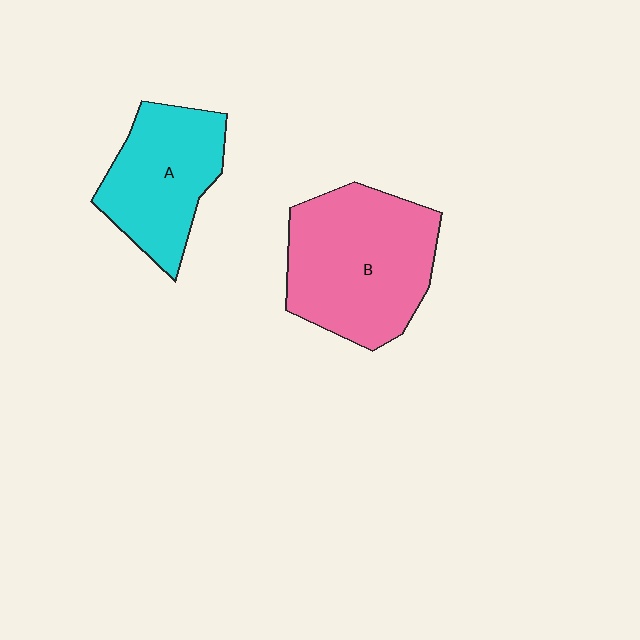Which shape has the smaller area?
Shape A (cyan).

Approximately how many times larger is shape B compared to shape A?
Approximately 1.4 times.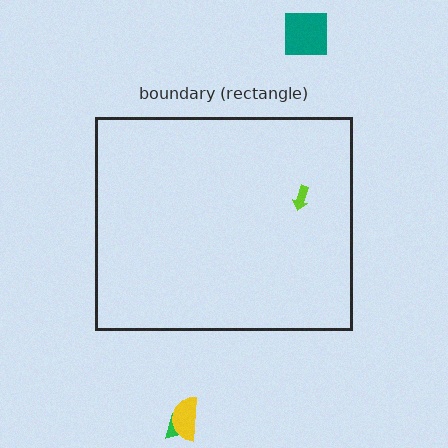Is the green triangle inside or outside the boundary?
Outside.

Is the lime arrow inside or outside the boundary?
Inside.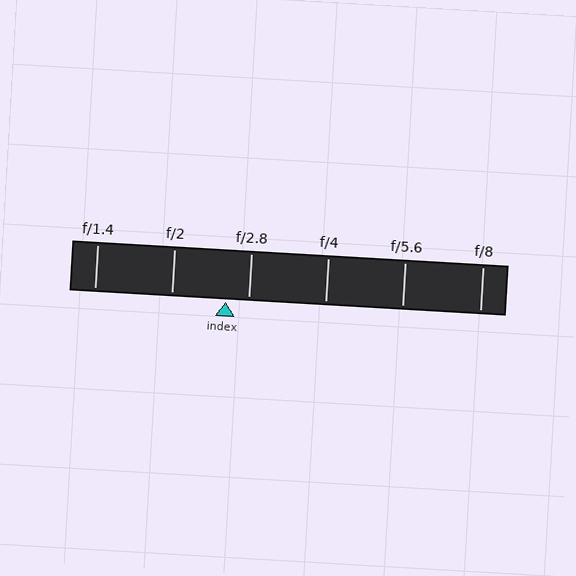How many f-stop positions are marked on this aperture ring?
There are 6 f-stop positions marked.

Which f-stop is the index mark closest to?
The index mark is closest to f/2.8.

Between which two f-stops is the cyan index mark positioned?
The index mark is between f/2 and f/2.8.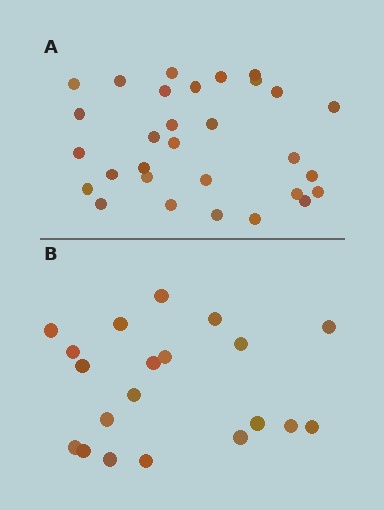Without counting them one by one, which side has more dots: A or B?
Region A (the top region) has more dots.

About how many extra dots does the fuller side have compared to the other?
Region A has roughly 10 or so more dots than region B.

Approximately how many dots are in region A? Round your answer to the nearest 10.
About 30 dots.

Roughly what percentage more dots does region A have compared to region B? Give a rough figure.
About 50% more.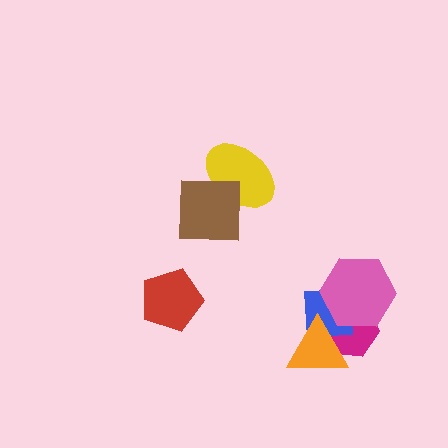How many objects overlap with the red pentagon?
0 objects overlap with the red pentagon.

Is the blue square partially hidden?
Yes, it is partially covered by another shape.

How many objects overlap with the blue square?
3 objects overlap with the blue square.